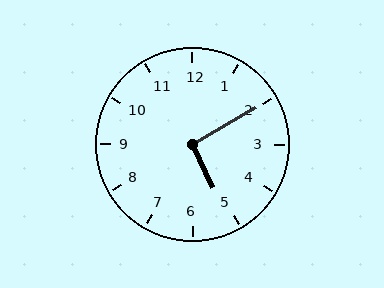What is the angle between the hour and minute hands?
Approximately 95 degrees.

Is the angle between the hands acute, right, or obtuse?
It is right.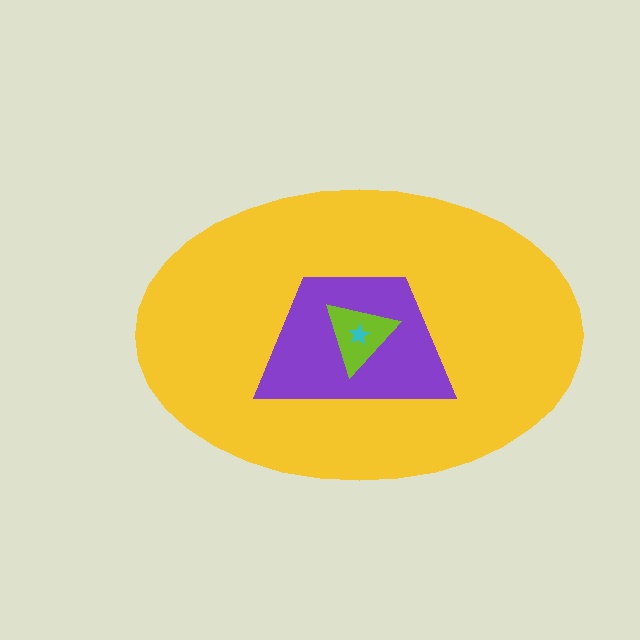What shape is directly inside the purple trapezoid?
The lime triangle.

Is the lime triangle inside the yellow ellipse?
Yes.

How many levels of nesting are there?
4.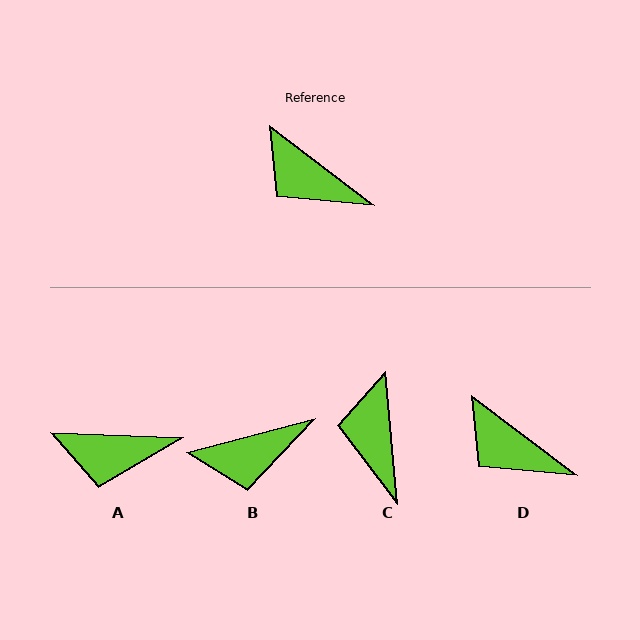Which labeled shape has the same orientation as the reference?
D.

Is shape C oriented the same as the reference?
No, it is off by about 48 degrees.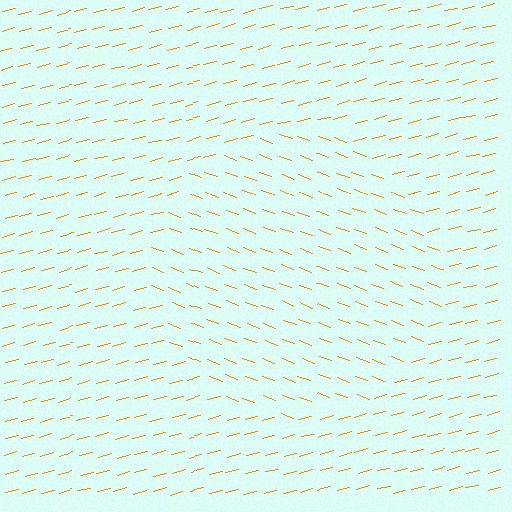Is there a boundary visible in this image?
Yes, there is a texture boundary formed by a change in line orientation.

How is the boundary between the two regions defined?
The boundary is defined purely by a change in line orientation (approximately 35 degrees difference). All lines are the same color and thickness.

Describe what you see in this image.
The image is filled with small orange line segments. A circle region in the image has lines oriented differently from the surrounding lines, creating a visible texture boundary.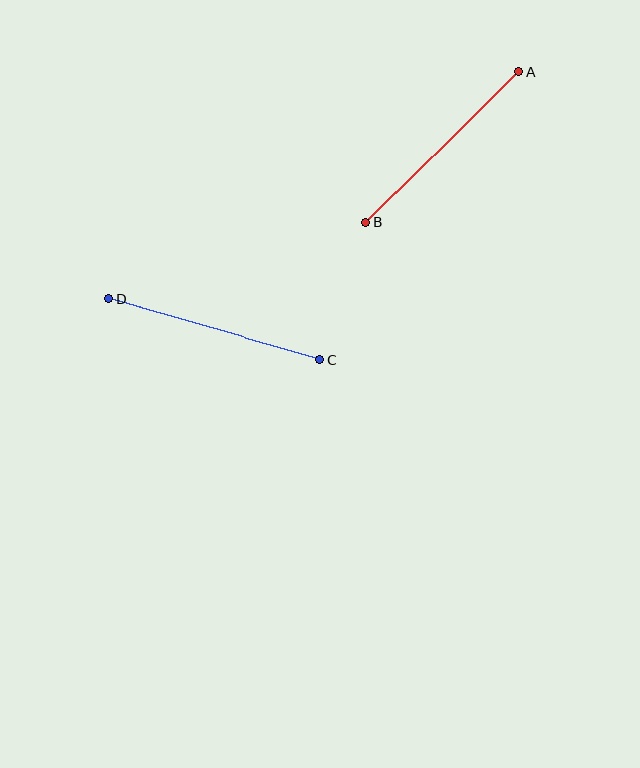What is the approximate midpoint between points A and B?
The midpoint is at approximately (442, 147) pixels.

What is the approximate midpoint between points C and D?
The midpoint is at approximately (214, 329) pixels.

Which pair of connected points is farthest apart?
Points C and D are farthest apart.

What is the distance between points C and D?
The distance is approximately 220 pixels.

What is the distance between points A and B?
The distance is approximately 215 pixels.